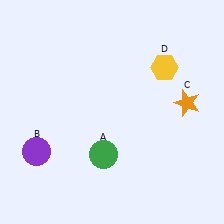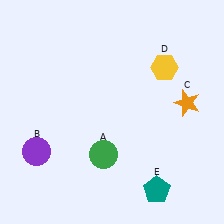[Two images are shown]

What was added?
A teal pentagon (E) was added in Image 2.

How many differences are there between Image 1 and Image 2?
There is 1 difference between the two images.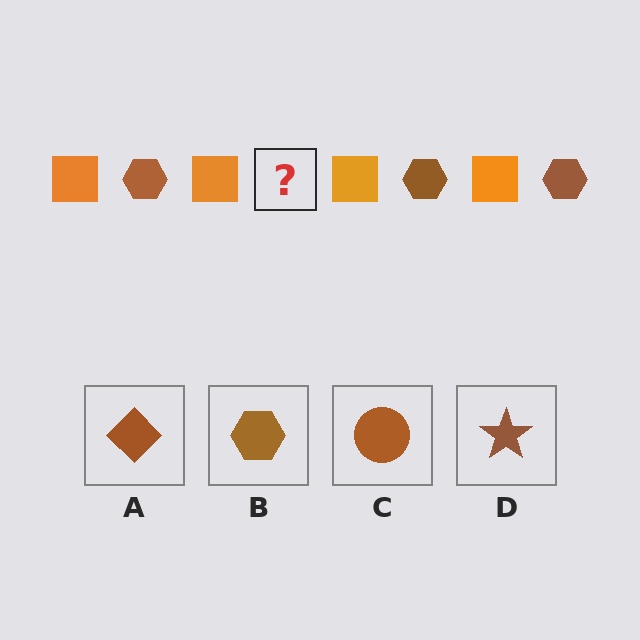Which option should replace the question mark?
Option B.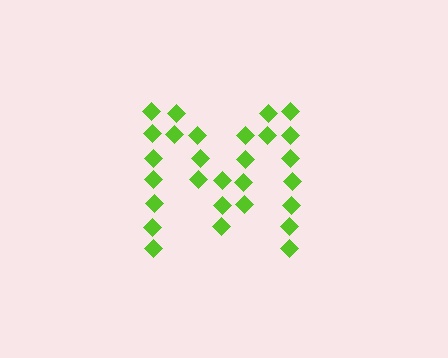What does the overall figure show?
The overall figure shows the letter M.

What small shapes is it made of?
It is made of small diamonds.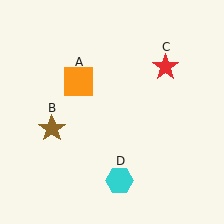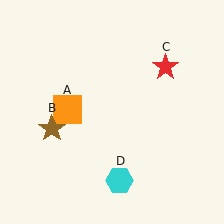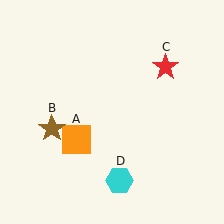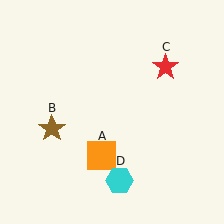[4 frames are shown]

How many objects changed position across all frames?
1 object changed position: orange square (object A).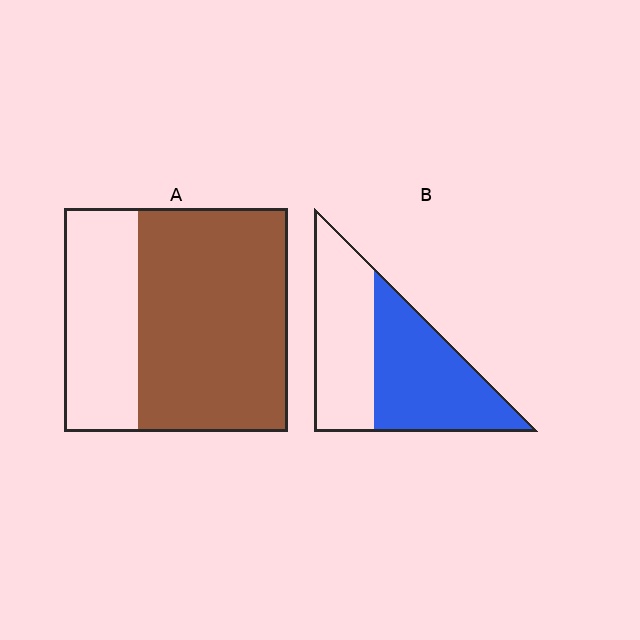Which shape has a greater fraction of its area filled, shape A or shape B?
Shape A.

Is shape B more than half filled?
Roughly half.